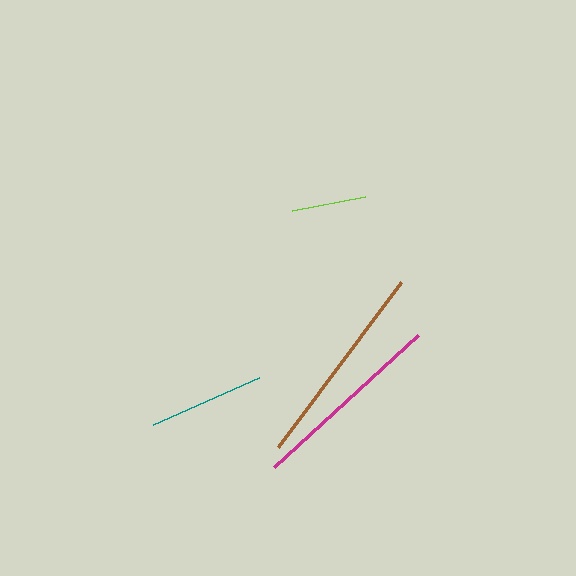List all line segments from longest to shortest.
From longest to shortest: brown, magenta, teal, lime.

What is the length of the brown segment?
The brown segment is approximately 206 pixels long.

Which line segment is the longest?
The brown line is the longest at approximately 206 pixels.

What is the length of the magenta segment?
The magenta segment is approximately 196 pixels long.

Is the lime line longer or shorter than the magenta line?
The magenta line is longer than the lime line.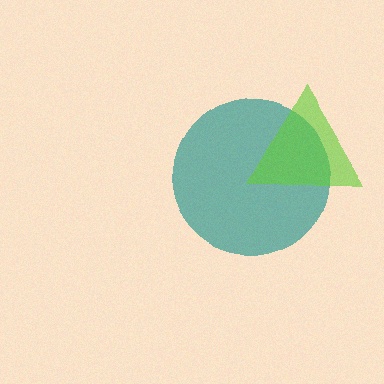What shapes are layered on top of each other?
The layered shapes are: a teal circle, a lime triangle.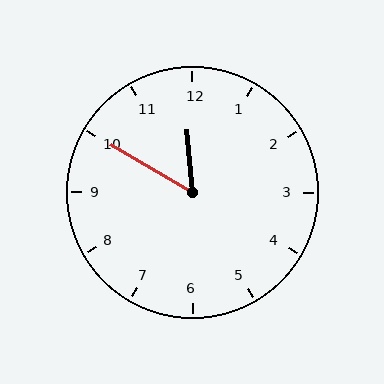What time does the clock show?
11:50.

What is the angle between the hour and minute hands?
Approximately 55 degrees.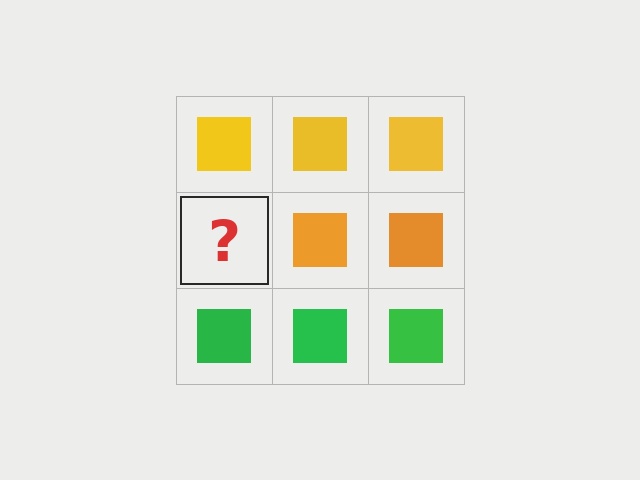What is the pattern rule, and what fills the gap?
The rule is that each row has a consistent color. The gap should be filled with an orange square.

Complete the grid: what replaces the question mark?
The question mark should be replaced with an orange square.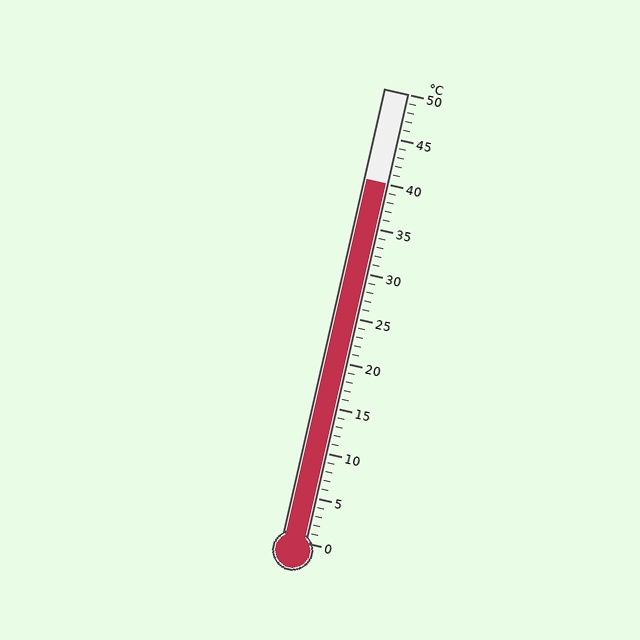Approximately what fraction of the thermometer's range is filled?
The thermometer is filled to approximately 80% of its range.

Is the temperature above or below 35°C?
The temperature is above 35°C.